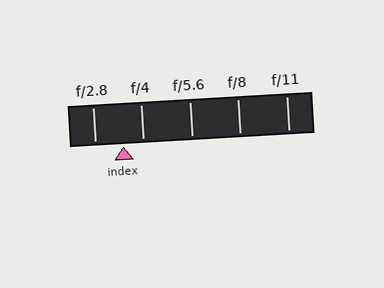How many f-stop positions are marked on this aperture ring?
There are 5 f-stop positions marked.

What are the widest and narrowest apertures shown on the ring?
The widest aperture shown is f/2.8 and the narrowest is f/11.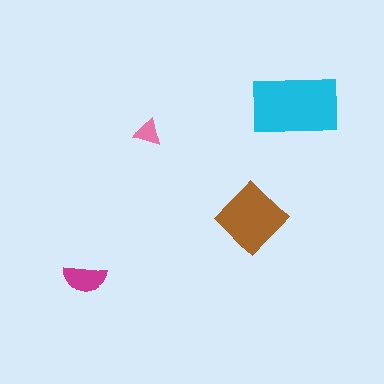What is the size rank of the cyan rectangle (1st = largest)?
1st.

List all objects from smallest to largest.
The pink triangle, the magenta semicircle, the brown diamond, the cyan rectangle.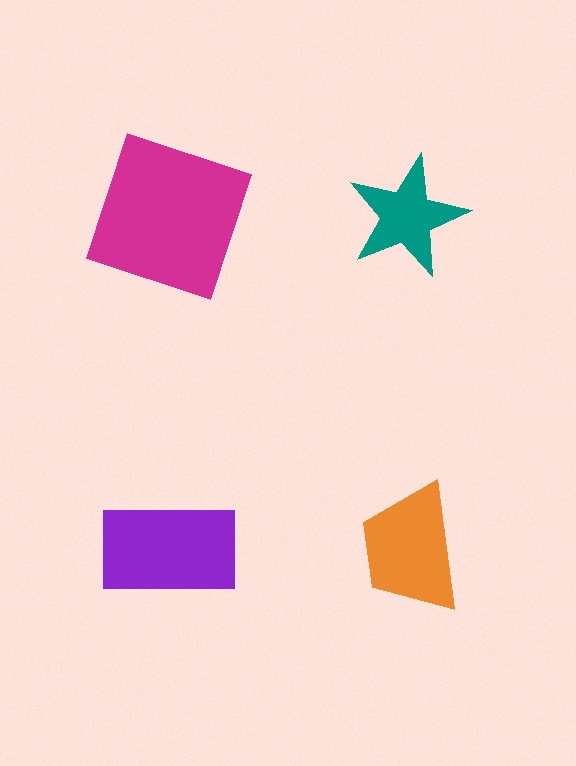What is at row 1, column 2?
A teal star.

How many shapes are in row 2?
2 shapes.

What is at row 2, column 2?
An orange trapezoid.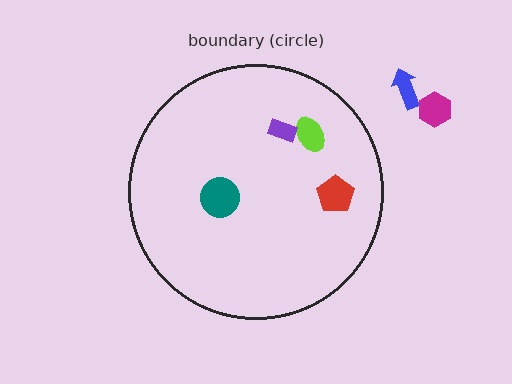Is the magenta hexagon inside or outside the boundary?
Outside.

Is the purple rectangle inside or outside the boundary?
Inside.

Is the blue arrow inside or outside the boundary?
Outside.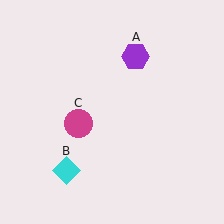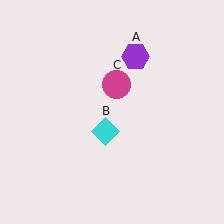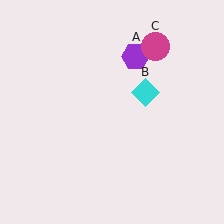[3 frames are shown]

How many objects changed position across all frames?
2 objects changed position: cyan diamond (object B), magenta circle (object C).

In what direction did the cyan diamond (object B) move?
The cyan diamond (object B) moved up and to the right.